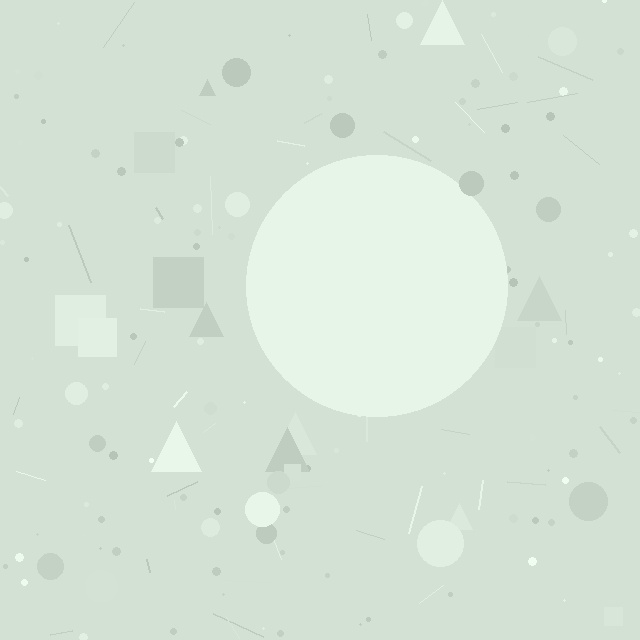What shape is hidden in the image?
A circle is hidden in the image.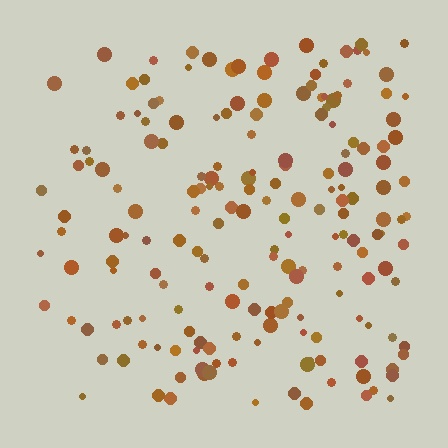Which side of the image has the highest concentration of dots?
The right.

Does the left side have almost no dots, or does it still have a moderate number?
Still a moderate number, just noticeably fewer than the right.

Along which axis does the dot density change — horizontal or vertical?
Horizontal.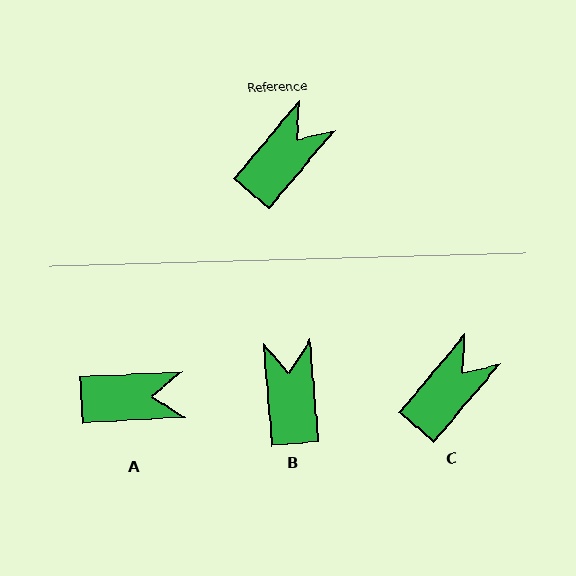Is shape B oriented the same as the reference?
No, it is off by about 45 degrees.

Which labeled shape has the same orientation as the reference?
C.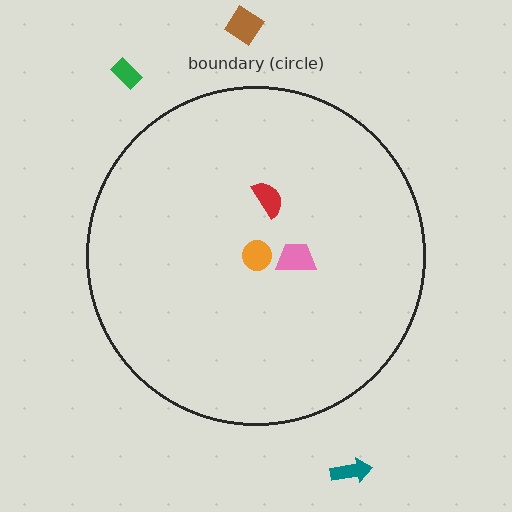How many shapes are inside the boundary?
3 inside, 3 outside.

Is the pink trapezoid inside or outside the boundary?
Inside.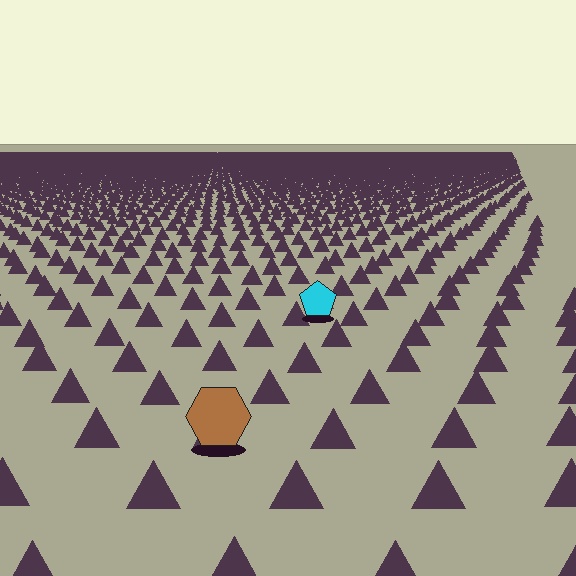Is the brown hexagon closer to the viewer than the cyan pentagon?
Yes. The brown hexagon is closer — you can tell from the texture gradient: the ground texture is coarser near it.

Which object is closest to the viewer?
The brown hexagon is closest. The texture marks near it are larger and more spread out.